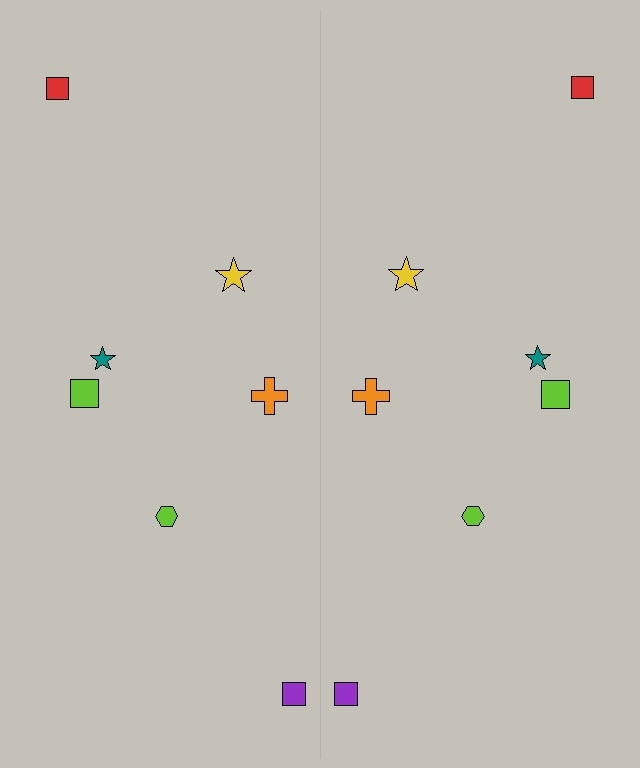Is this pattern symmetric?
Yes, this pattern has bilateral (reflection) symmetry.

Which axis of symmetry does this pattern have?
The pattern has a vertical axis of symmetry running through the center of the image.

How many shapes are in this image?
There are 14 shapes in this image.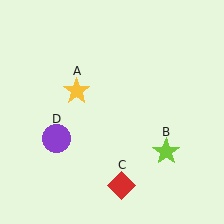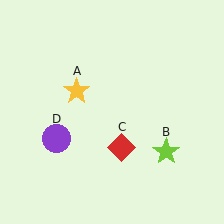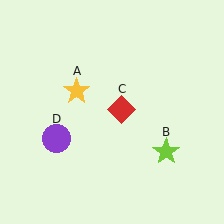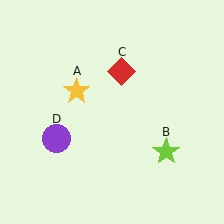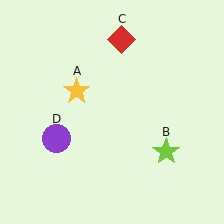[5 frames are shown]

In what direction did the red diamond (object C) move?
The red diamond (object C) moved up.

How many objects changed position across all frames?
1 object changed position: red diamond (object C).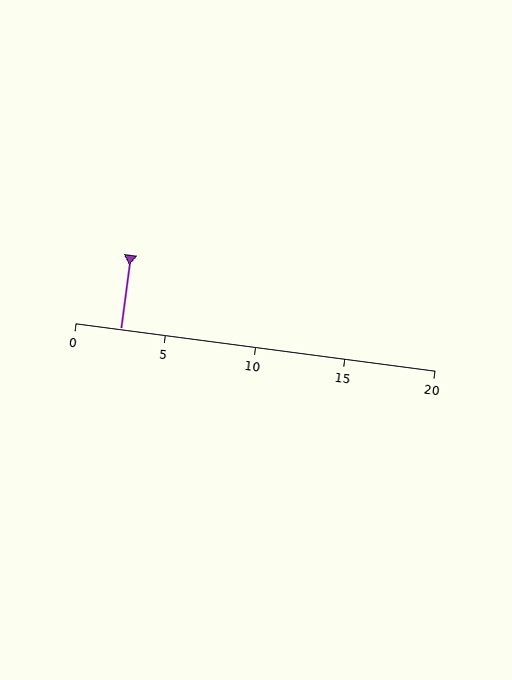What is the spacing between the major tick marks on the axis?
The major ticks are spaced 5 apart.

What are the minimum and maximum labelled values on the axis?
The axis runs from 0 to 20.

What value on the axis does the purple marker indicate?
The marker indicates approximately 2.5.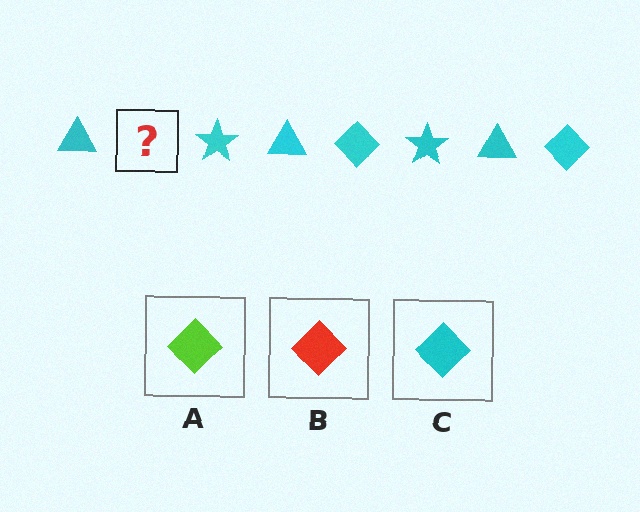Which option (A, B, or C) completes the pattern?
C.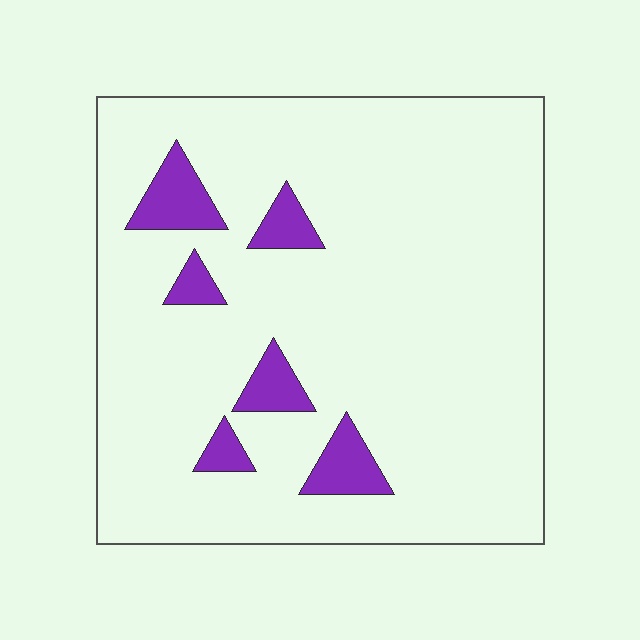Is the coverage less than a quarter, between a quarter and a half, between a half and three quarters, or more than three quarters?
Less than a quarter.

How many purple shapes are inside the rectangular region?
6.